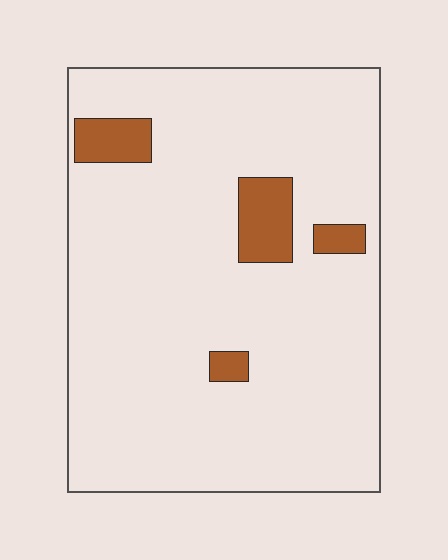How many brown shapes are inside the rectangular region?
4.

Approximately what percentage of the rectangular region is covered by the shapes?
Approximately 10%.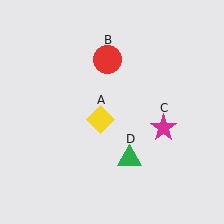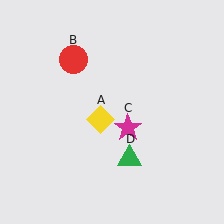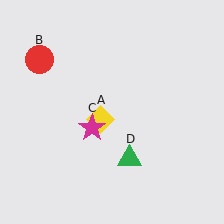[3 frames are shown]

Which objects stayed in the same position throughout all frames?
Yellow diamond (object A) and green triangle (object D) remained stationary.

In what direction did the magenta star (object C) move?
The magenta star (object C) moved left.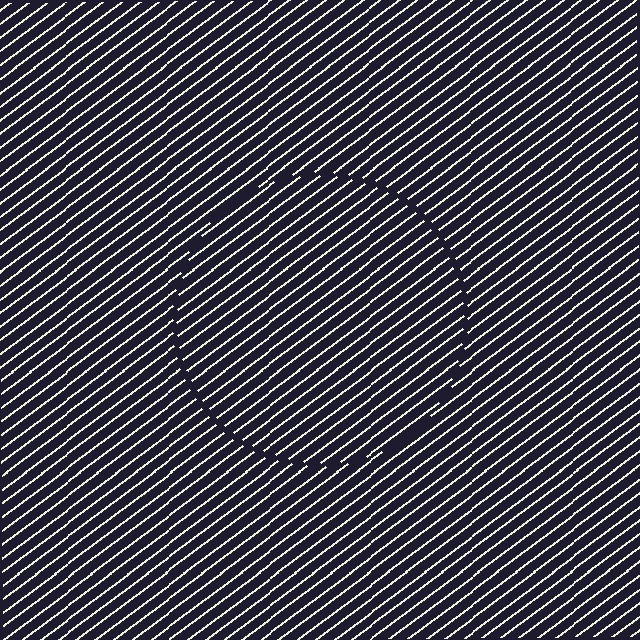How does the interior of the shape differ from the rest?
The interior of the shape contains the same grating, shifted by half a period — the contour is defined by the phase discontinuity where line-ends from the inner and outer gratings abut.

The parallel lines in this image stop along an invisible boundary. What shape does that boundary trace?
An illusory circle. The interior of the shape contains the same grating, shifted by half a period — the contour is defined by the phase discontinuity where line-ends from the inner and outer gratings abut.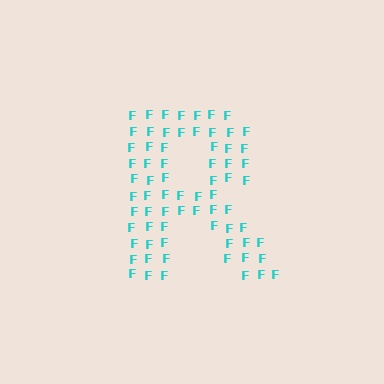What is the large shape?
The large shape is the letter R.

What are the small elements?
The small elements are letter F's.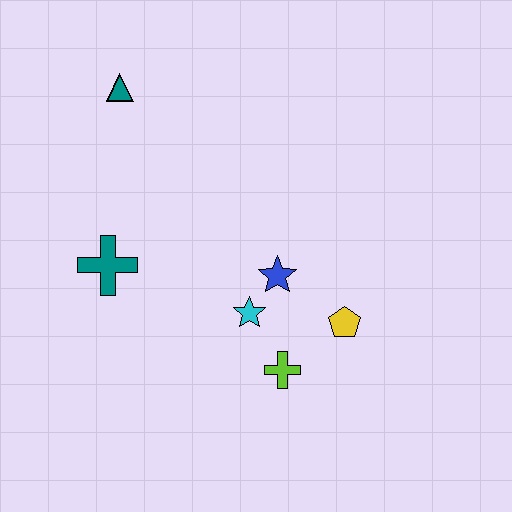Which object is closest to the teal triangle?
The teal cross is closest to the teal triangle.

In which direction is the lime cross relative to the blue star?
The lime cross is below the blue star.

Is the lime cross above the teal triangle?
No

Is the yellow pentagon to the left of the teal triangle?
No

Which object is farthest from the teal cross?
The yellow pentagon is farthest from the teal cross.